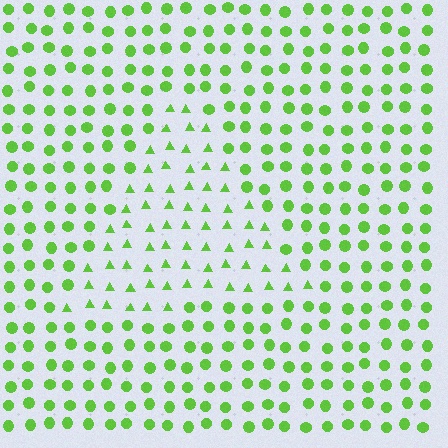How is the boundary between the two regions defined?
The boundary is defined by a change in element shape: triangles inside vs. circles outside. All elements share the same color and spacing.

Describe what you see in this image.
The image is filled with small lime elements arranged in a uniform grid. A triangle-shaped region contains triangles, while the surrounding area contains circles. The boundary is defined purely by the change in element shape.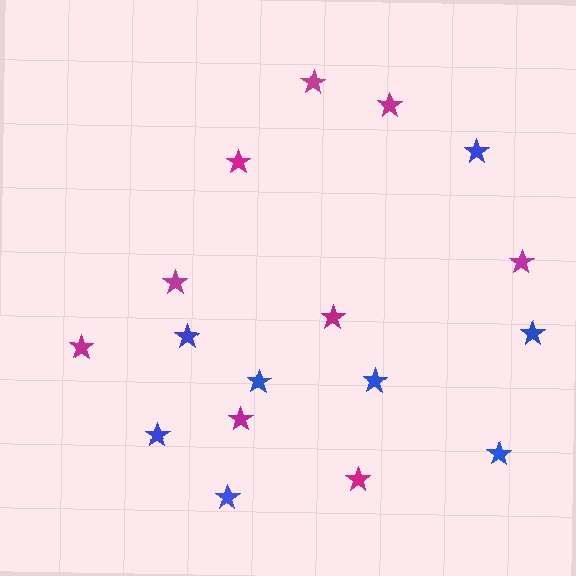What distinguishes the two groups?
There are 2 groups: one group of magenta stars (9) and one group of blue stars (8).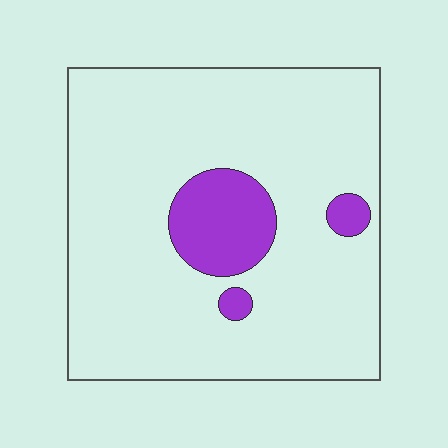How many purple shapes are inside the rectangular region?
3.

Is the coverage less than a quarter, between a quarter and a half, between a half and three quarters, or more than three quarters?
Less than a quarter.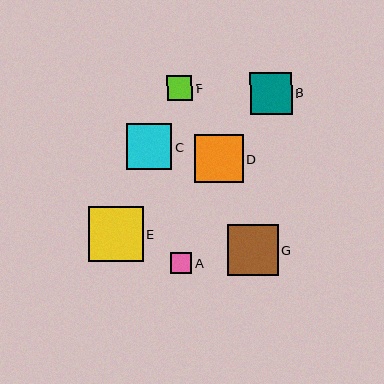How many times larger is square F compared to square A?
Square F is approximately 1.2 times the size of square A.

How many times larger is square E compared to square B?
Square E is approximately 1.3 times the size of square B.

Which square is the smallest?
Square A is the smallest with a size of approximately 21 pixels.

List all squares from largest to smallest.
From largest to smallest: E, G, D, C, B, F, A.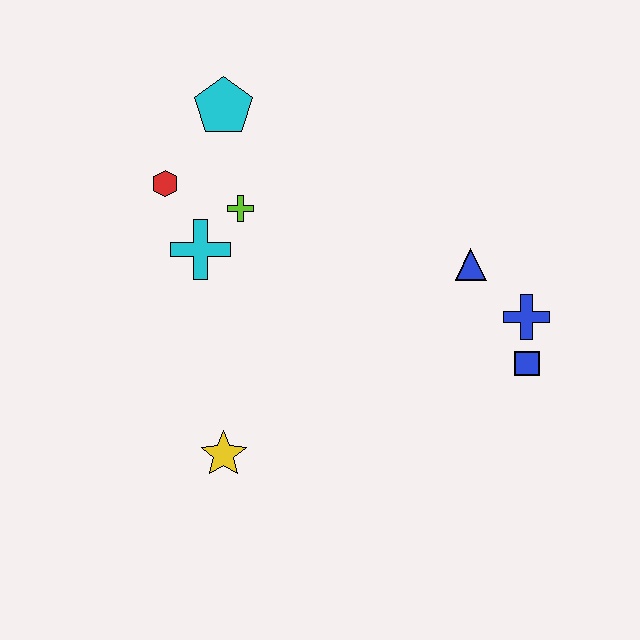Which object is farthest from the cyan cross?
The blue square is farthest from the cyan cross.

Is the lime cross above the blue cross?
Yes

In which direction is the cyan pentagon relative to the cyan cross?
The cyan pentagon is above the cyan cross.